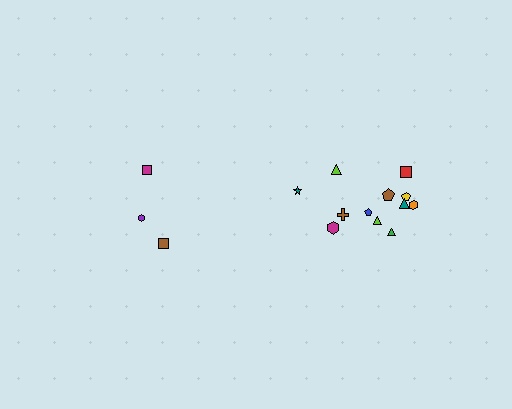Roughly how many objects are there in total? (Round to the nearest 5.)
Roughly 15 objects in total.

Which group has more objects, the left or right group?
The right group.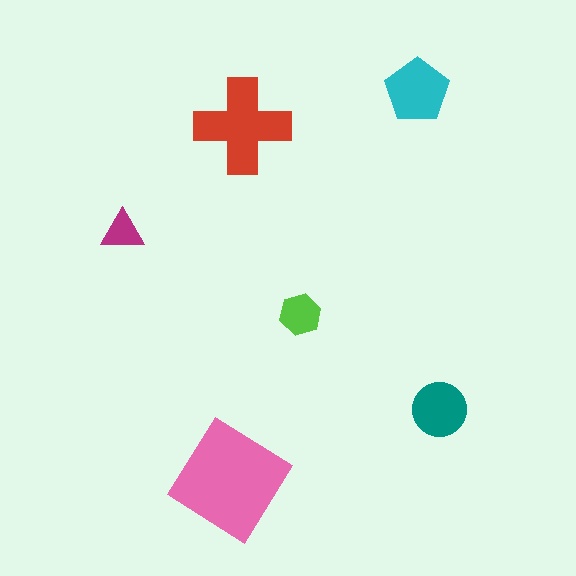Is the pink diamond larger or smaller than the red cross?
Larger.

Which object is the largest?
The pink diamond.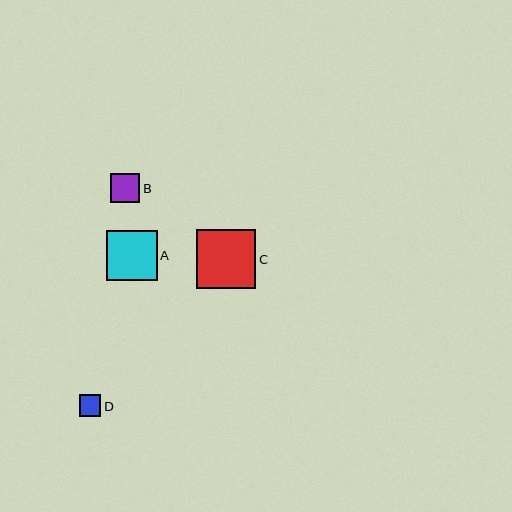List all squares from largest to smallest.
From largest to smallest: C, A, B, D.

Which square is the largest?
Square C is the largest with a size of approximately 59 pixels.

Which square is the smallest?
Square D is the smallest with a size of approximately 22 pixels.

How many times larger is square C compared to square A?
Square C is approximately 1.2 times the size of square A.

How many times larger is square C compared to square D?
Square C is approximately 2.7 times the size of square D.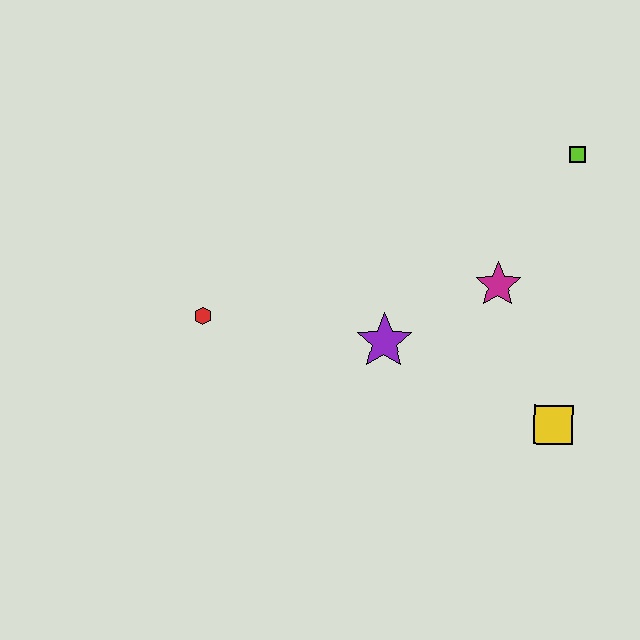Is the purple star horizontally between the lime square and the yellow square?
No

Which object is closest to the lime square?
The magenta star is closest to the lime square.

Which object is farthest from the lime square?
The red hexagon is farthest from the lime square.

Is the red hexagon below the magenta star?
Yes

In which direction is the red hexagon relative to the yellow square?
The red hexagon is to the left of the yellow square.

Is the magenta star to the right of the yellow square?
No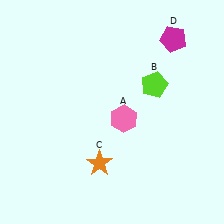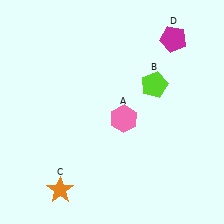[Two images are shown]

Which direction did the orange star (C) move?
The orange star (C) moved left.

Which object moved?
The orange star (C) moved left.